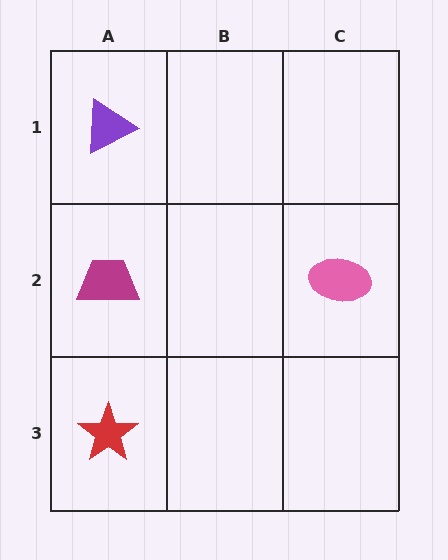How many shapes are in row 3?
1 shape.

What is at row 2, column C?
A pink ellipse.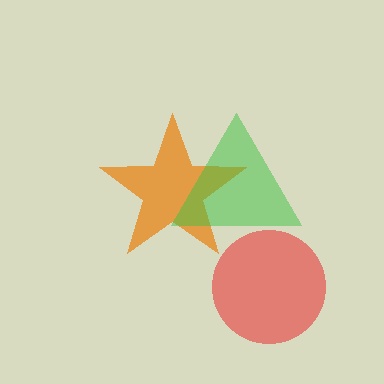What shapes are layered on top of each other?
The layered shapes are: a red circle, an orange star, a green triangle.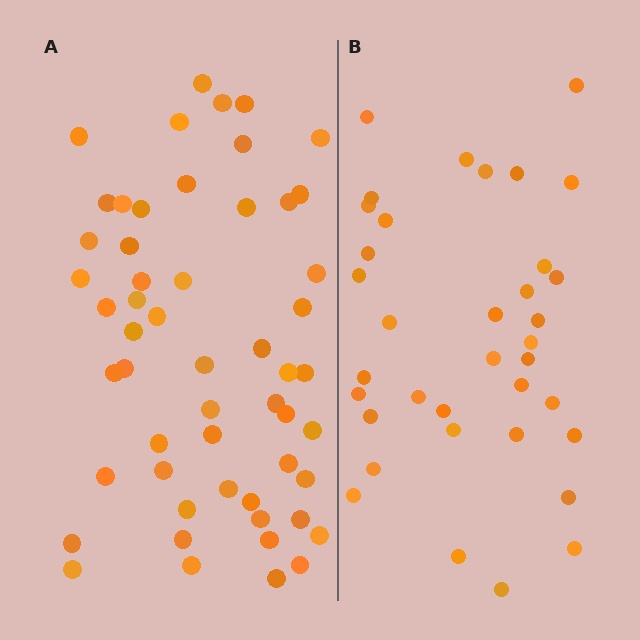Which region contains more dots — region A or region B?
Region A (the left region) has more dots.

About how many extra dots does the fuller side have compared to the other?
Region A has approximately 20 more dots than region B.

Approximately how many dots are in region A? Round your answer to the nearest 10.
About 50 dots. (The exact count is 54, which rounds to 50.)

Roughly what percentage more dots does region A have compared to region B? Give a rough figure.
About 50% more.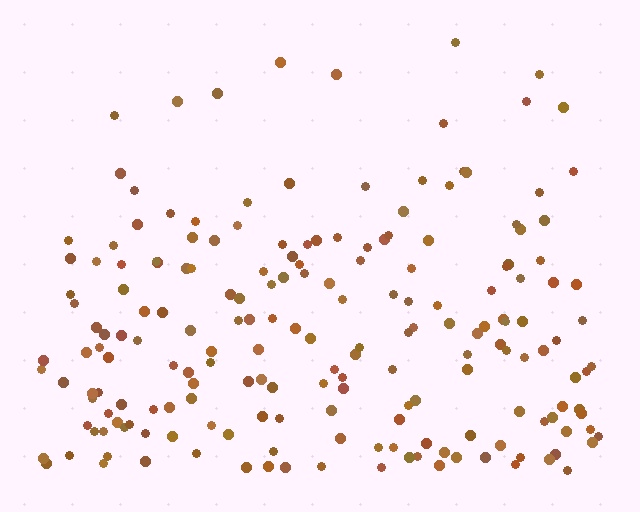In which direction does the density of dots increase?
From top to bottom, with the bottom side densest.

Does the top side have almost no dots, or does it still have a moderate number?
Still a moderate number, just noticeably fewer than the bottom.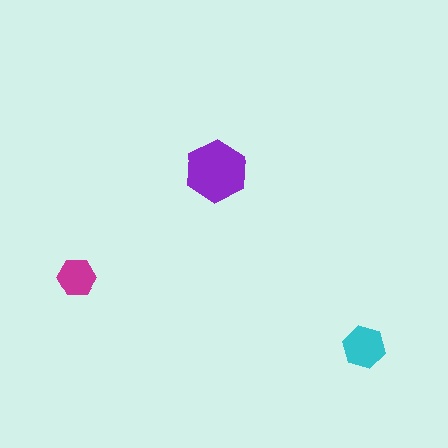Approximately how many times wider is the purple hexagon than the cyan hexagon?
About 1.5 times wider.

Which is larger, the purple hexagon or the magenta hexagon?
The purple one.